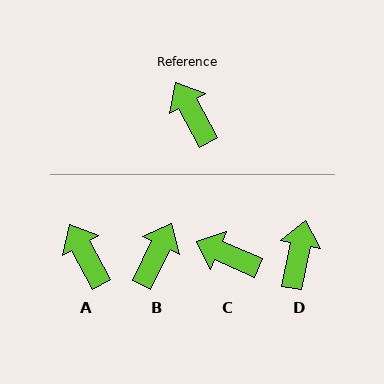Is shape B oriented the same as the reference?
No, it is off by about 55 degrees.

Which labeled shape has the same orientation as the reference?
A.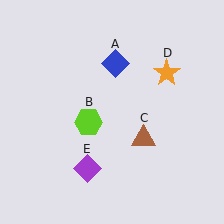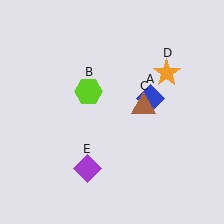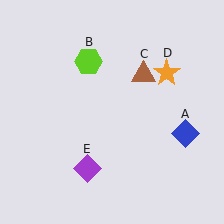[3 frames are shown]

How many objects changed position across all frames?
3 objects changed position: blue diamond (object A), lime hexagon (object B), brown triangle (object C).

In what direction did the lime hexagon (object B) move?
The lime hexagon (object B) moved up.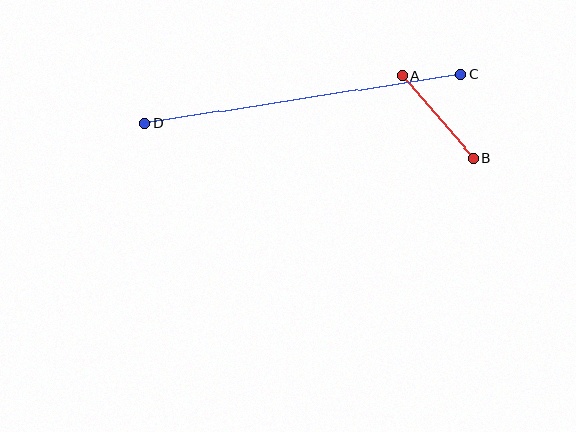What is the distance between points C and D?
The distance is approximately 320 pixels.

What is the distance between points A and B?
The distance is approximately 110 pixels.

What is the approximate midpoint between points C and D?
The midpoint is at approximately (302, 99) pixels.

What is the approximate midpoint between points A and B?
The midpoint is at approximately (438, 117) pixels.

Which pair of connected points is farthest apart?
Points C and D are farthest apart.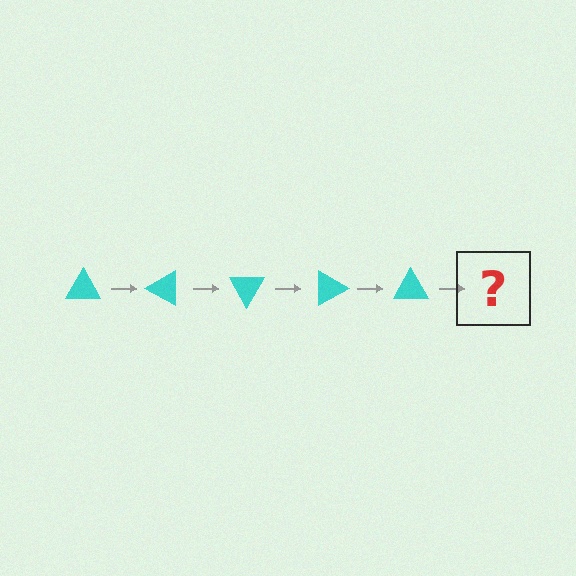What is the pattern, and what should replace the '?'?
The pattern is that the triangle rotates 30 degrees each step. The '?' should be a cyan triangle rotated 150 degrees.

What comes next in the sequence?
The next element should be a cyan triangle rotated 150 degrees.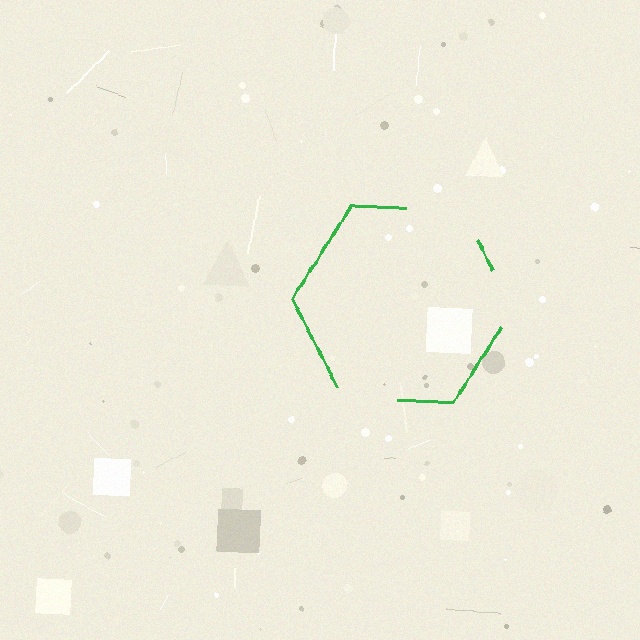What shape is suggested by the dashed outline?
The dashed outline suggests a hexagon.